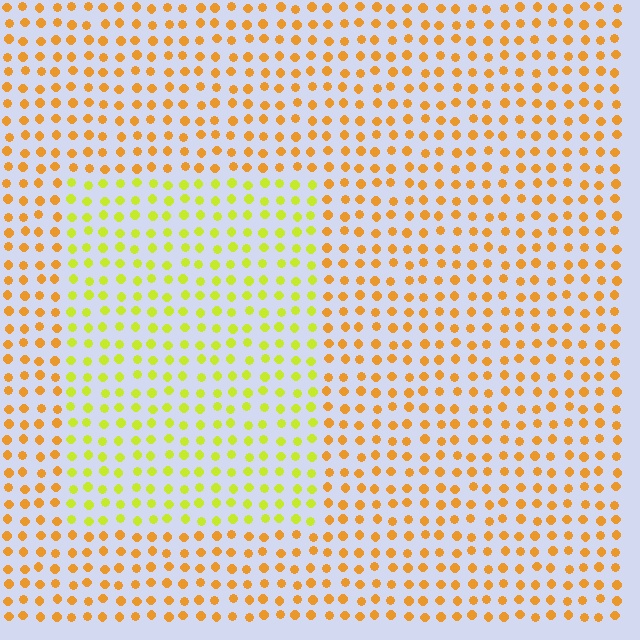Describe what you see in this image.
The image is filled with small orange elements in a uniform arrangement. A rectangle-shaped region is visible where the elements are tinted to a slightly different hue, forming a subtle color boundary.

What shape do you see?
I see a rectangle.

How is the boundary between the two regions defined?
The boundary is defined purely by a slight shift in hue (about 38 degrees). Spacing, size, and orientation are identical on both sides.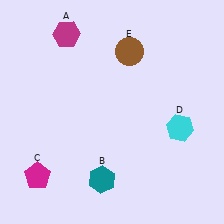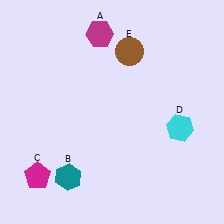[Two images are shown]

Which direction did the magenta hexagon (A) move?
The magenta hexagon (A) moved right.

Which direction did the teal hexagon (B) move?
The teal hexagon (B) moved left.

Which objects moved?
The objects that moved are: the magenta hexagon (A), the teal hexagon (B).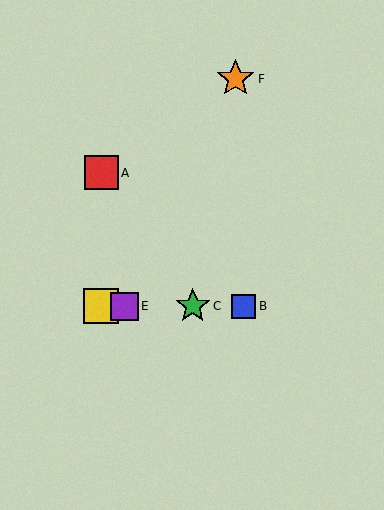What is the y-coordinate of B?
Object B is at y≈306.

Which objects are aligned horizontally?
Objects B, C, D, E are aligned horizontally.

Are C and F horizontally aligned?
No, C is at y≈306 and F is at y≈79.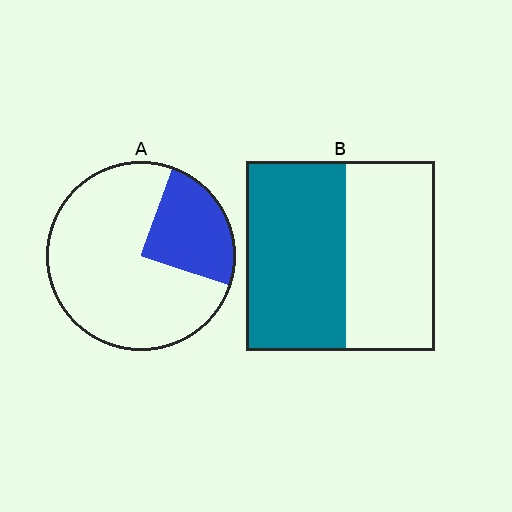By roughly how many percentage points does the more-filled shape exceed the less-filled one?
By roughly 30 percentage points (B over A).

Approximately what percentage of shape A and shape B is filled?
A is approximately 25% and B is approximately 55%.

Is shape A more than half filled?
No.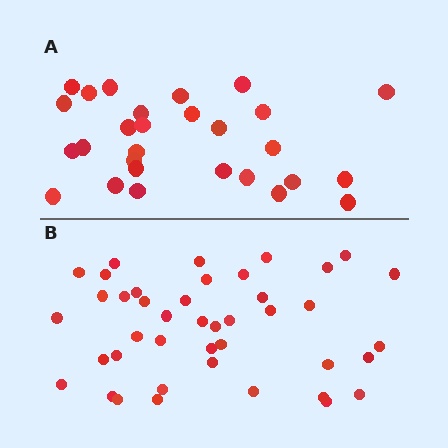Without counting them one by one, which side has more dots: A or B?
Region B (the bottom region) has more dots.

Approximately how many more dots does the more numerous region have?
Region B has approximately 15 more dots than region A.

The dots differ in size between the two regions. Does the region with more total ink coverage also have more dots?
No. Region A has more total ink coverage because its dots are larger, but region B actually contains more individual dots. Total area can be misleading — the number of items is what matters here.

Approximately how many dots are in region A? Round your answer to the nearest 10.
About 30 dots. (The exact count is 28, which rounds to 30.)